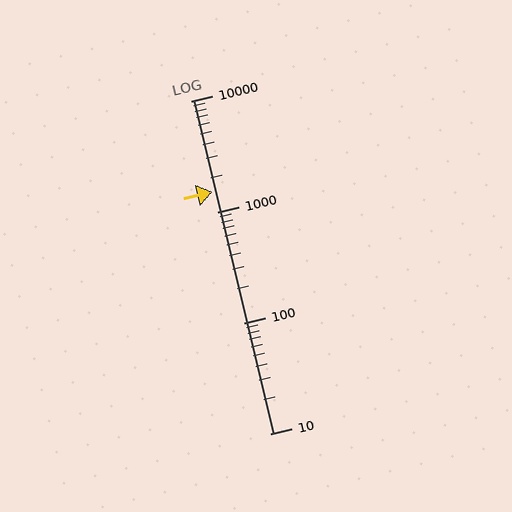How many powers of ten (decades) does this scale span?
The scale spans 3 decades, from 10 to 10000.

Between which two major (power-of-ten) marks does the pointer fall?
The pointer is between 1000 and 10000.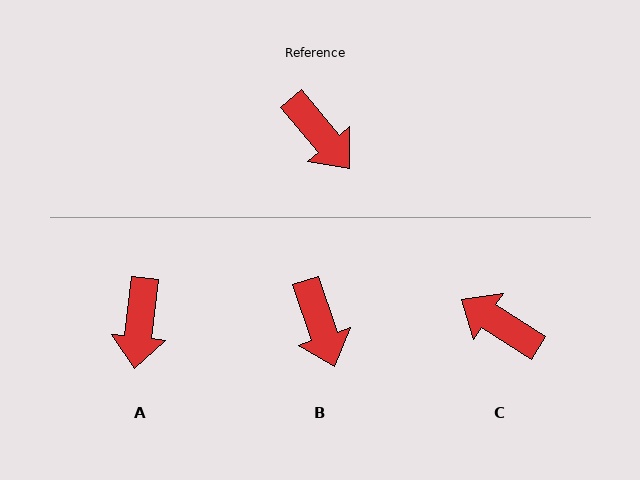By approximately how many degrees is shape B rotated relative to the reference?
Approximately 21 degrees clockwise.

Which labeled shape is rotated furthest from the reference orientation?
C, about 162 degrees away.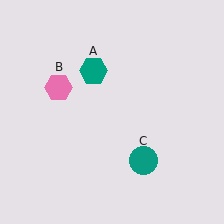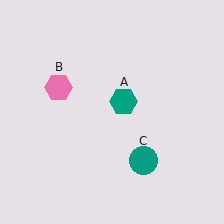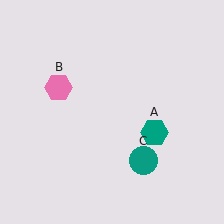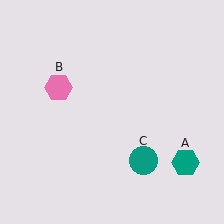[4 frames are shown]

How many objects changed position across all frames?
1 object changed position: teal hexagon (object A).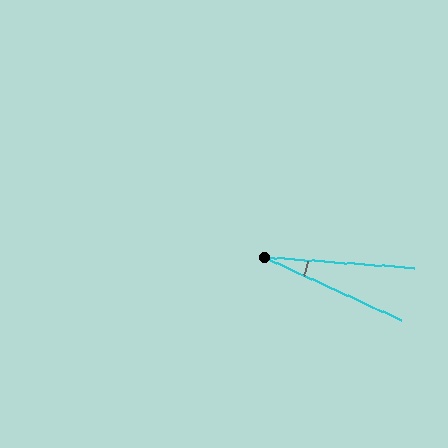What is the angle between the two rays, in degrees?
Approximately 20 degrees.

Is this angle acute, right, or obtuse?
It is acute.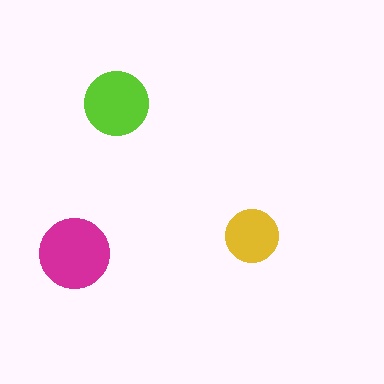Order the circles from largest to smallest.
the magenta one, the lime one, the yellow one.